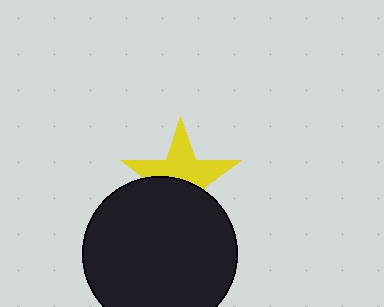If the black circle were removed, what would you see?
You would see the complete yellow star.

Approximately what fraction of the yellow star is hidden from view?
Roughly 45% of the yellow star is hidden behind the black circle.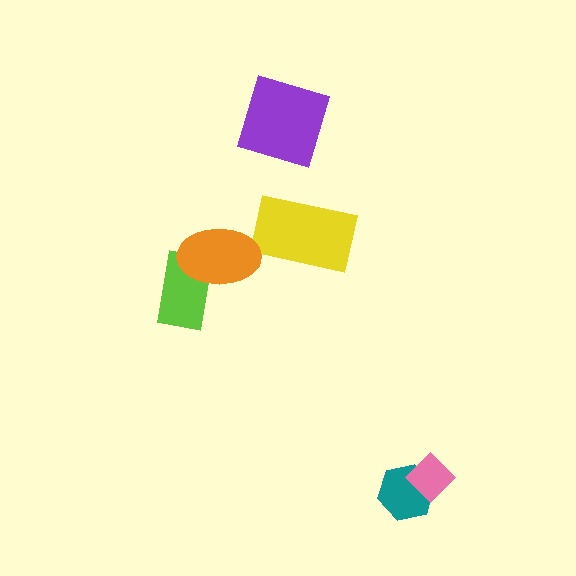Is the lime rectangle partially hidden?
Yes, it is partially covered by another shape.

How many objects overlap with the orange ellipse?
1 object overlaps with the orange ellipse.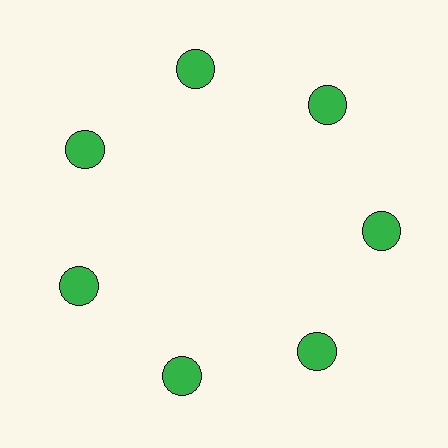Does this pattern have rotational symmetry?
Yes, this pattern has 7-fold rotational symmetry. It looks the same after rotating 51 degrees around the center.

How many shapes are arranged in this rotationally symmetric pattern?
There are 7 shapes, arranged in 7 groups of 1.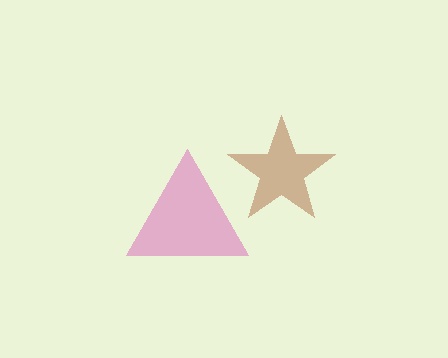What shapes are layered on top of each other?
The layered shapes are: a brown star, a pink triangle.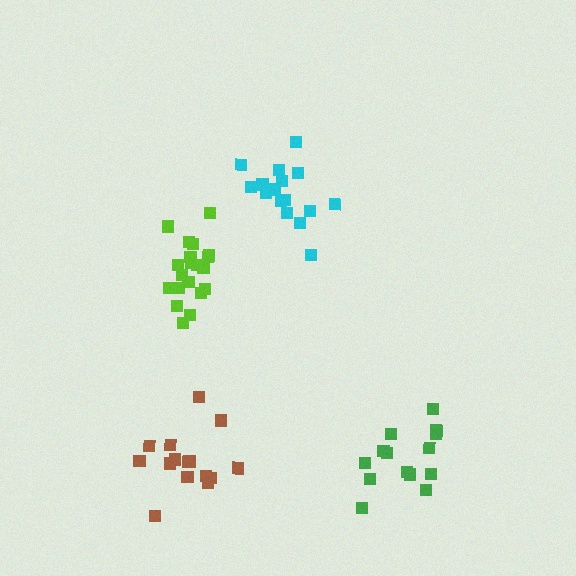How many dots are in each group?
Group 1: 15 dots, Group 2: 20 dots, Group 3: 16 dots, Group 4: 15 dots (66 total).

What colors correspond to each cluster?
The clusters are colored: brown, lime, cyan, green.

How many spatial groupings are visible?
There are 4 spatial groupings.